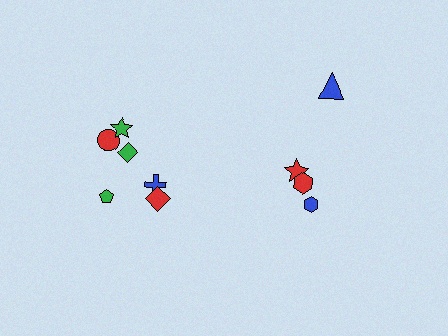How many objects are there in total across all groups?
There are 10 objects.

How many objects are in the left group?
There are 6 objects.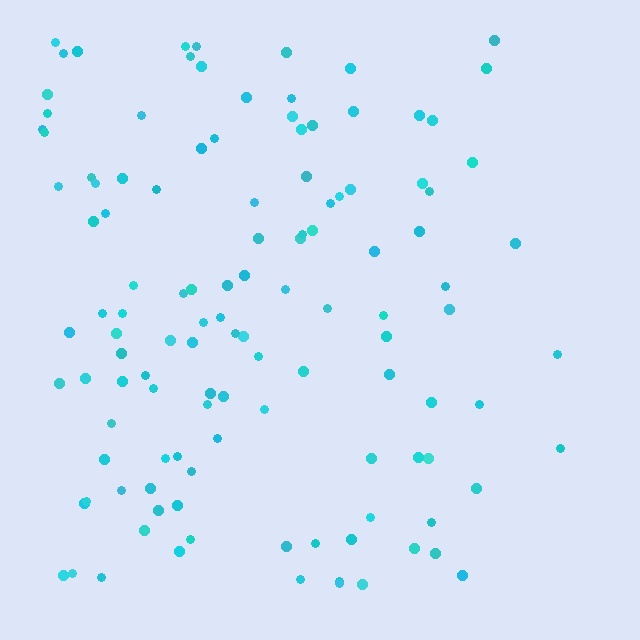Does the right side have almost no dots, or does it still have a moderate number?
Still a moderate number, just noticeably fewer than the left.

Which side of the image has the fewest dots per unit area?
The right.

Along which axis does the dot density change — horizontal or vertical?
Horizontal.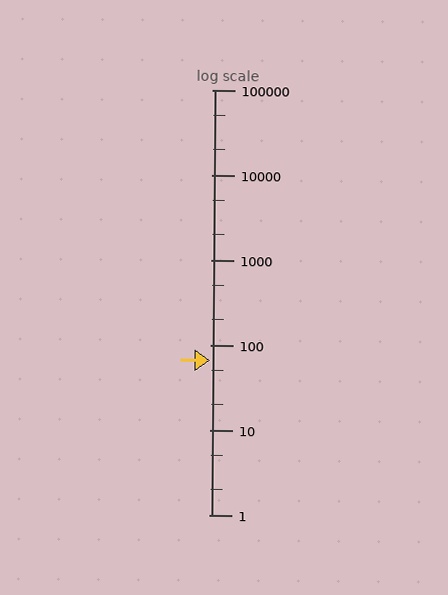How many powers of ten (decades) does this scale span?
The scale spans 5 decades, from 1 to 100000.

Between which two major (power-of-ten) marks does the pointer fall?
The pointer is between 10 and 100.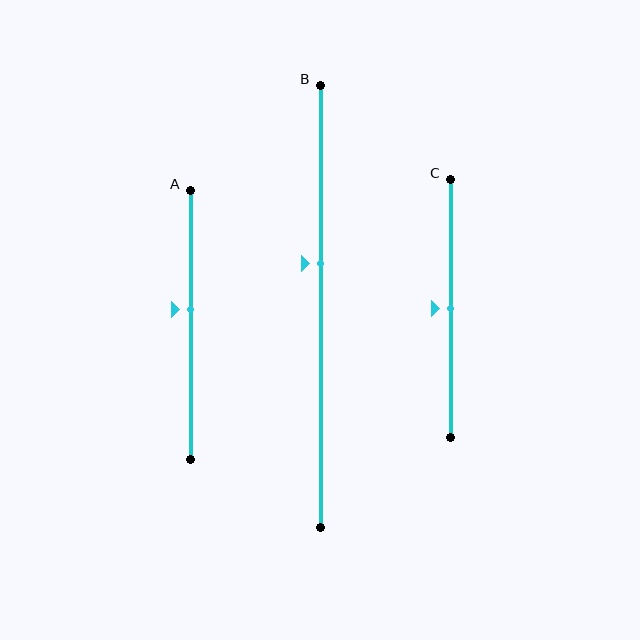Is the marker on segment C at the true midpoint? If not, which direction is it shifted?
Yes, the marker on segment C is at the true midpoint.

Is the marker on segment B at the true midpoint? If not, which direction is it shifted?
No, the marker on segment B is shifted upward by about 10% of the segment length.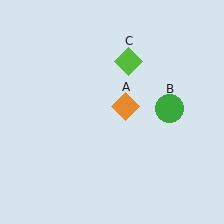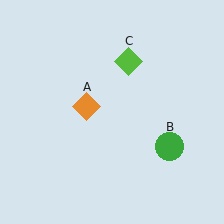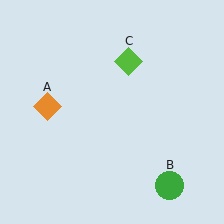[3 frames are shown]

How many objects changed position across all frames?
2 objects changed position: orange diamond (object A), green circle (object B).